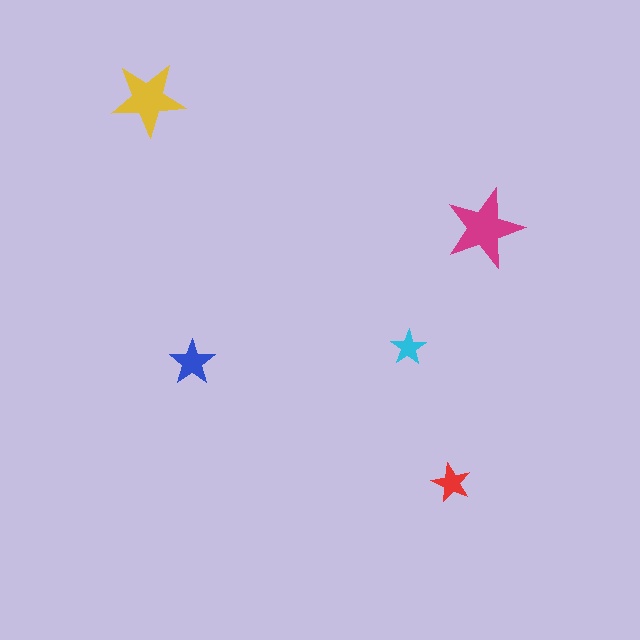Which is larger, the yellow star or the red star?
The yellow one.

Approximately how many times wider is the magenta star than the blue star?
About 1.5 times wider.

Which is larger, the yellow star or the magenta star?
The magenta one.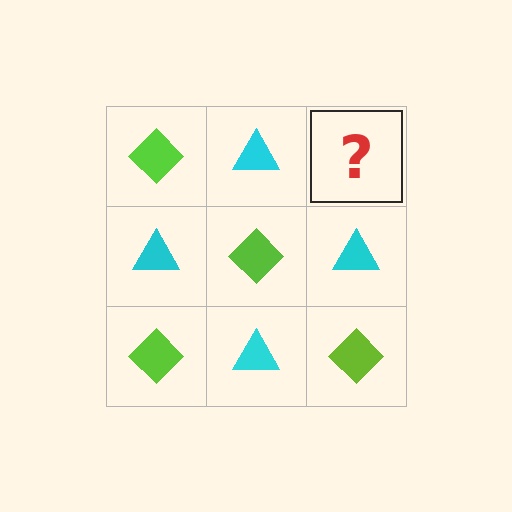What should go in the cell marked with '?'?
The missing cell should contain a lime diamond.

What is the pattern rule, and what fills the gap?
The rule is that it alternates lime diamond and cyan triangle in a checkerboard pattern. The gap should be filled with a lime diamond.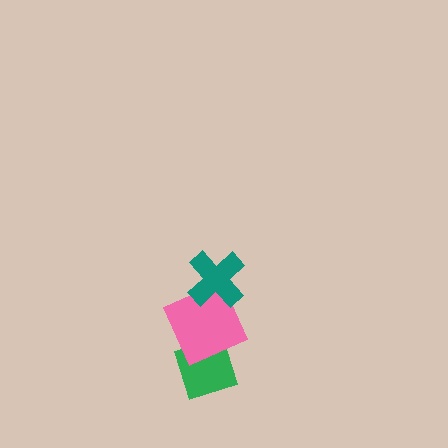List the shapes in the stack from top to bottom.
From top to bottom: the teal cross, the pink square, the green diamond.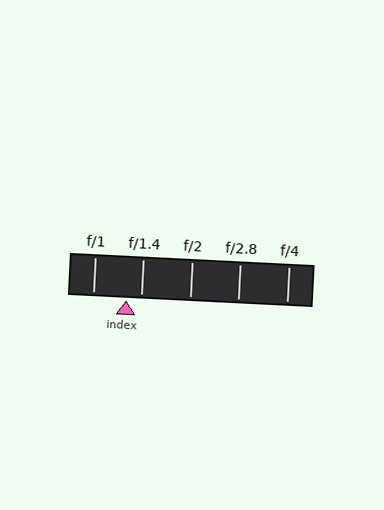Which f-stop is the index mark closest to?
The index mark is closest to f/1.4.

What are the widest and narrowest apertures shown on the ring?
The widest aperture shown is f/1 and the narrowest is f/4.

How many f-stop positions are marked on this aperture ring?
There are 5 f-stop positions marked.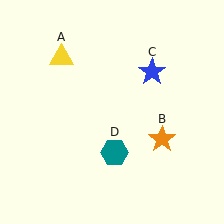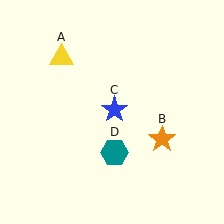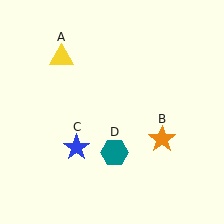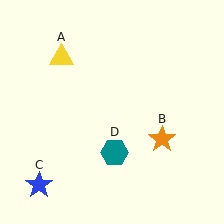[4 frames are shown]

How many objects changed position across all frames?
1 object changed position: blue star (object C).